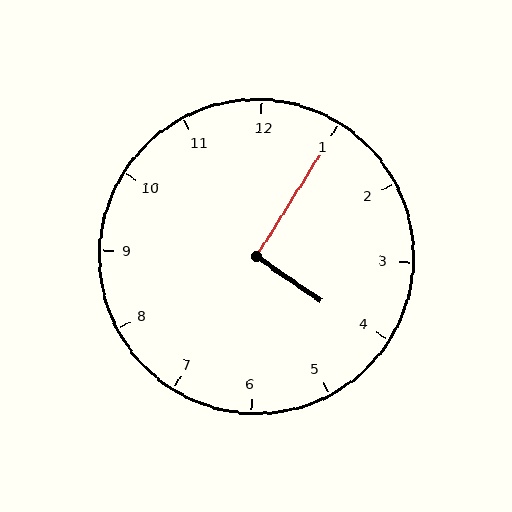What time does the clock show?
4:05.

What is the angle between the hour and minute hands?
Approximately 92 degrees.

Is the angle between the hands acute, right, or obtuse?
It is right.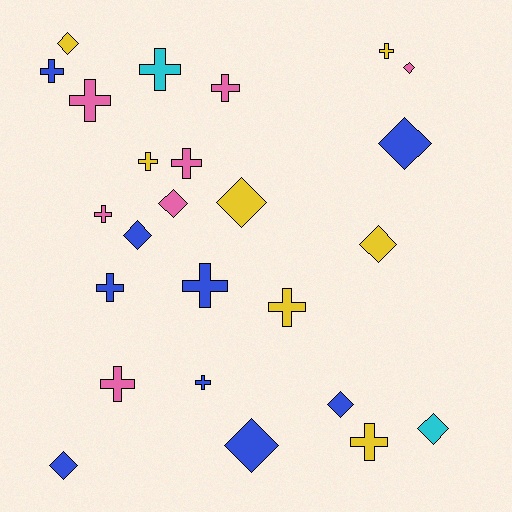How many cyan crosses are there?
There is 1 cyan cross.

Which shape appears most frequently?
Cross, with 14 objects.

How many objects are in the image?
There are 25 objects.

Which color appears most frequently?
Blue, with 9 objects.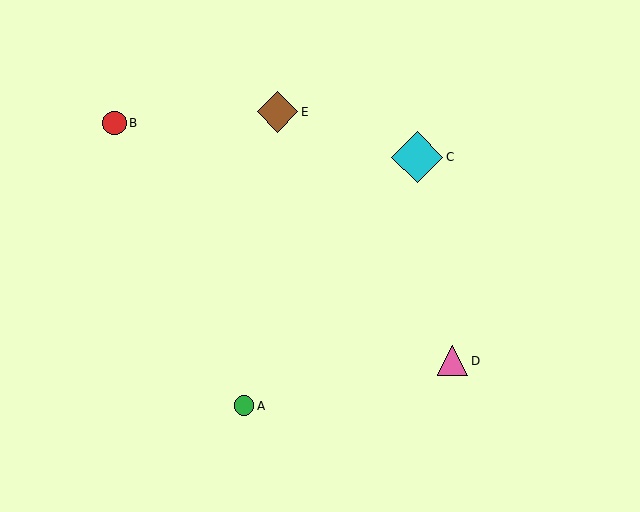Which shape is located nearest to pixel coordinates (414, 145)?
The cyan diamond (labeled C) at (417, 157) is nearest to that location.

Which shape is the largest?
The cyan diamond (labeled C) is the largest.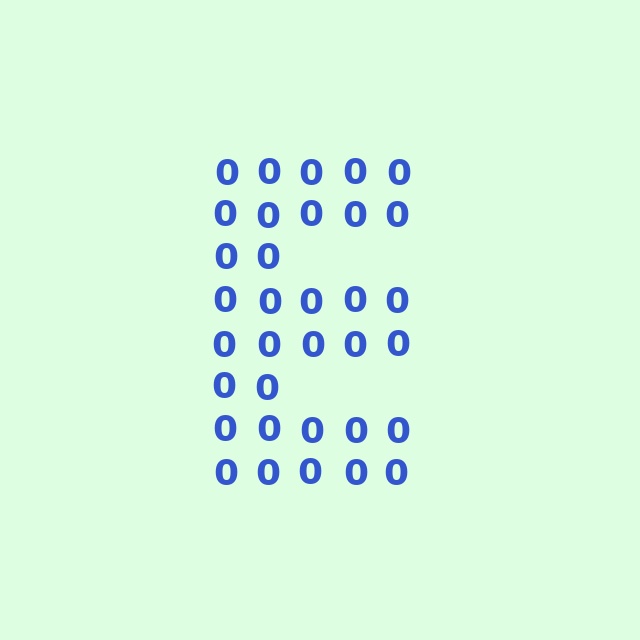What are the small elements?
The small elements are digit 0's.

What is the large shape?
The large shape is the letter E.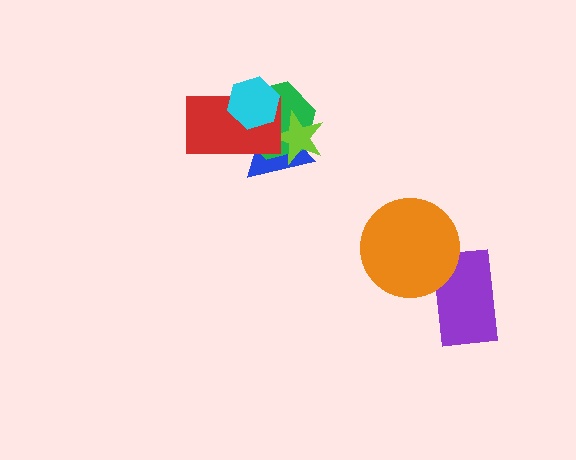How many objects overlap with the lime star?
3 objects overlap with the lime star.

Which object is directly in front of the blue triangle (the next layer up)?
The green hexagon is directly in front of the blue triangle.